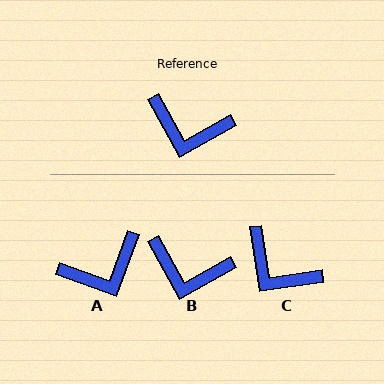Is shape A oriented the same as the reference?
No, it is off by about 41 degrees.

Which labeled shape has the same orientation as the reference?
B.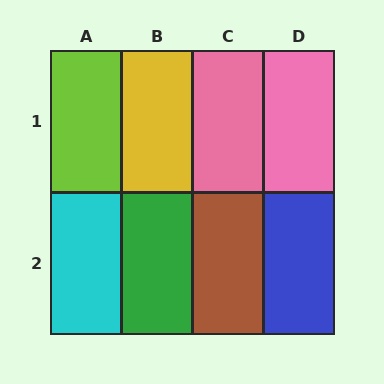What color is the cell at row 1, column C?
Pink.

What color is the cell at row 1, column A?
Lime.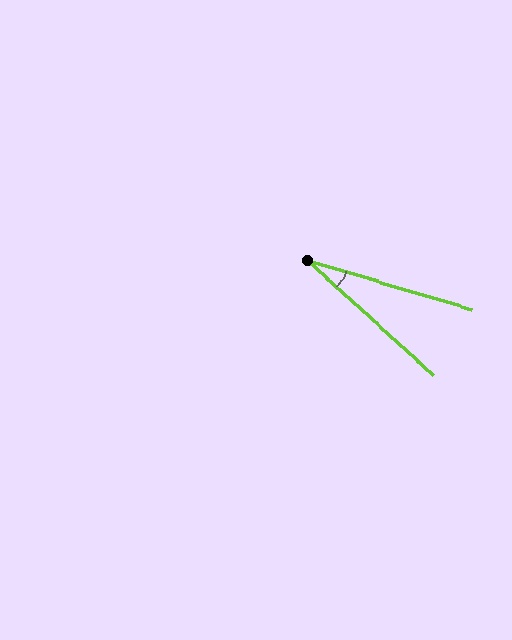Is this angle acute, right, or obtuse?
It is acute.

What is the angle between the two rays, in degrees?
Approximately 26 degrees.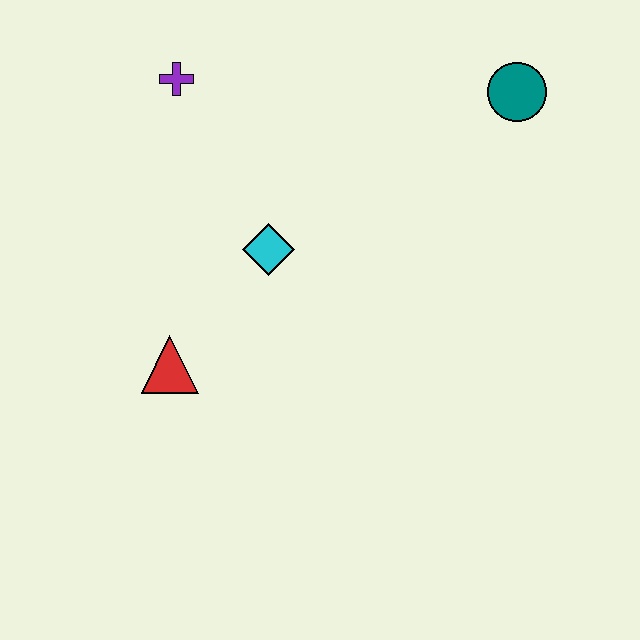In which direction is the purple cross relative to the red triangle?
The purple cross is above the red triangle.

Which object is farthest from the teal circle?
The red triangle is farthest from the teal circle.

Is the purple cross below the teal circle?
No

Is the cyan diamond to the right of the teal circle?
No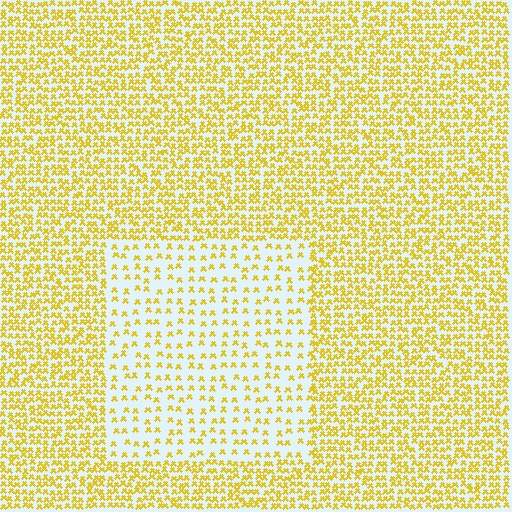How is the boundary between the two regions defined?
The boundary is defined by a change in element density (approximately 2.4x ratio). All elements are the same color, size, and shape.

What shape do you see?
I see a rectangle.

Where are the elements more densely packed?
The elements are more densely packed outside the rectangle boundary.